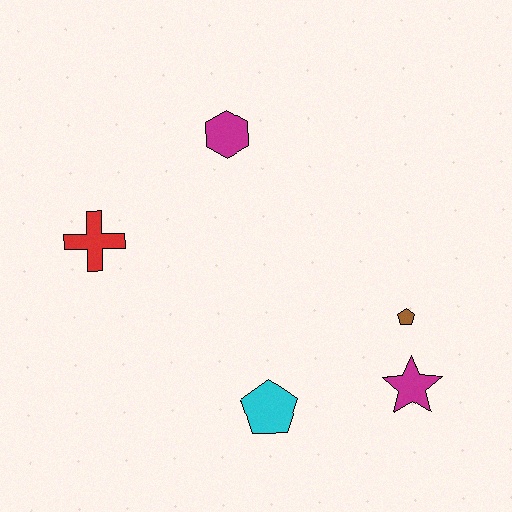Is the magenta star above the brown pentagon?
No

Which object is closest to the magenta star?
The brown pentagon is closest to the magenta star.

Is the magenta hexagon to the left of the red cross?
No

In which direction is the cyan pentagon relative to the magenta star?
The cyan pentagon is to the left of the magenta star.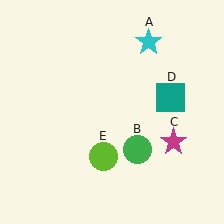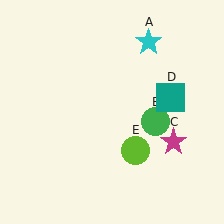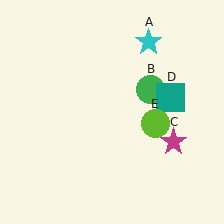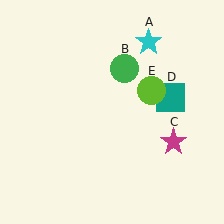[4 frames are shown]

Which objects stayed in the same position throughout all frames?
Cyan star (object A) and magenta star (object C) and teal square (object D) remained stationary.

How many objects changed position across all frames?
2 objects changed position: green circle (object B), lime circle (object E).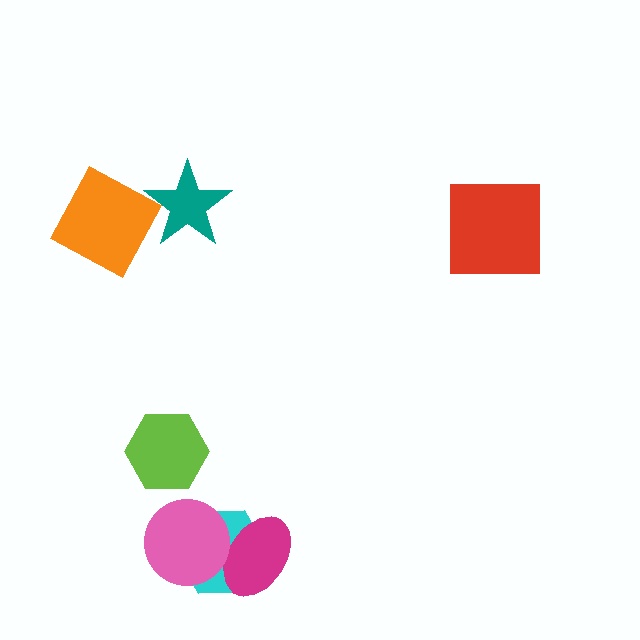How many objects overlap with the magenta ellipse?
2 objects overlap with the magenta ellipse.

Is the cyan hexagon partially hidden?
Yes, it is partially covered by another shape.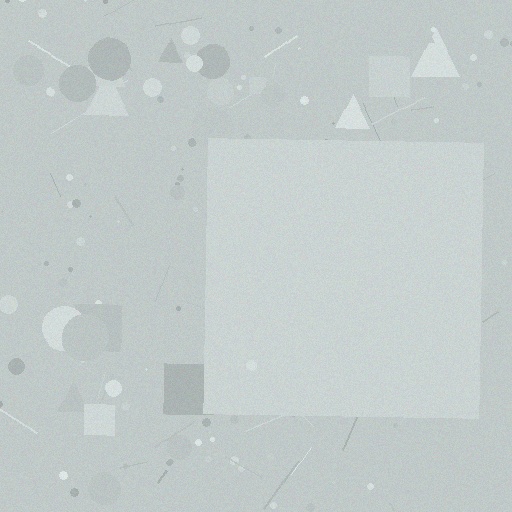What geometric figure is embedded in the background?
A square is embedded in the background.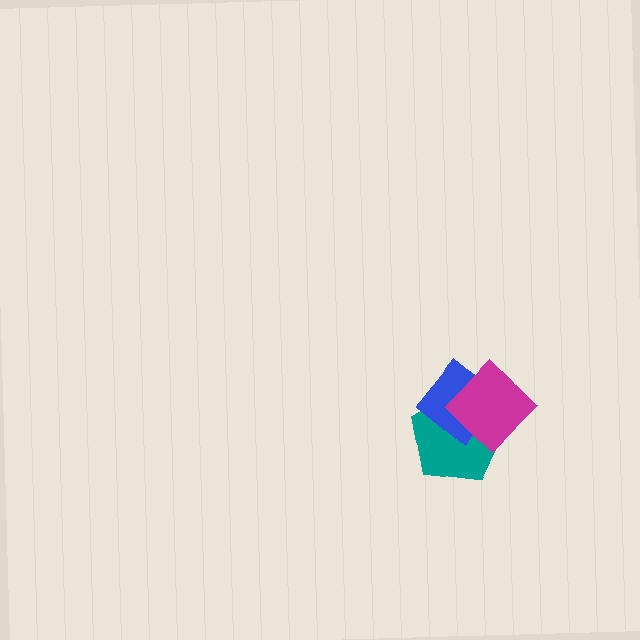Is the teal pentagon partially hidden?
Yes, it is partially covered by another shape.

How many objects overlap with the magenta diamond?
2 objects overlap with the magenta diamond.